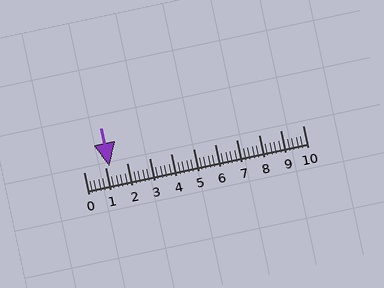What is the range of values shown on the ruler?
The ruler shows values from 0 to 10.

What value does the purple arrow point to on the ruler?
The purple arrow points to approximately 1.2.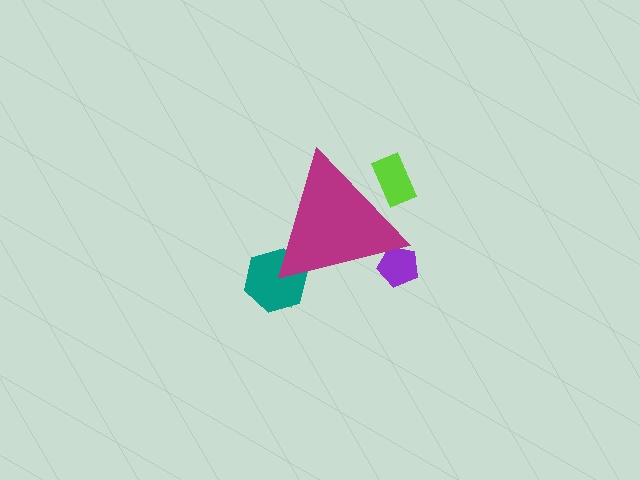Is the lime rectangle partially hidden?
Yes, the lime rectangle is partially hidden behind the magenta triangle.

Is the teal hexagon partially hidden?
Yes, the teal hexagon is partially hidden behind the magenta triangle.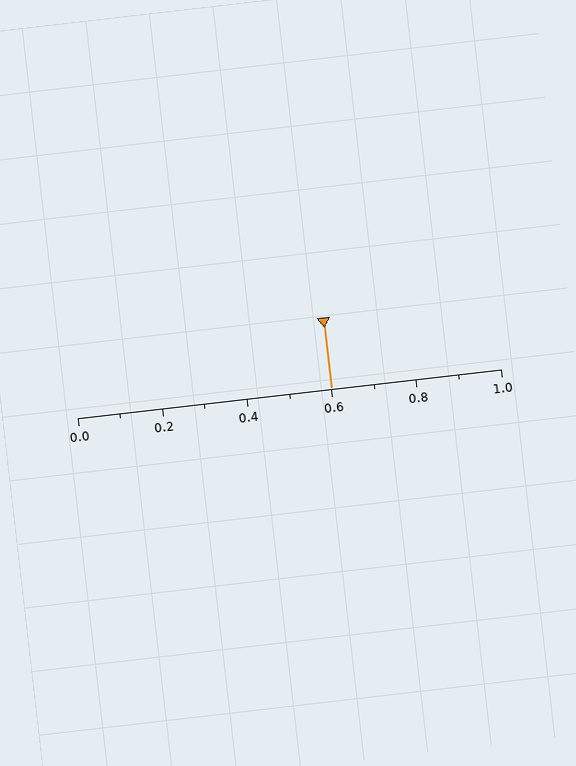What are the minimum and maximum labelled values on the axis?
The axis runs from 0.0 to 1.0.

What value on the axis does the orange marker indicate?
The marker indicates approximately 0.6.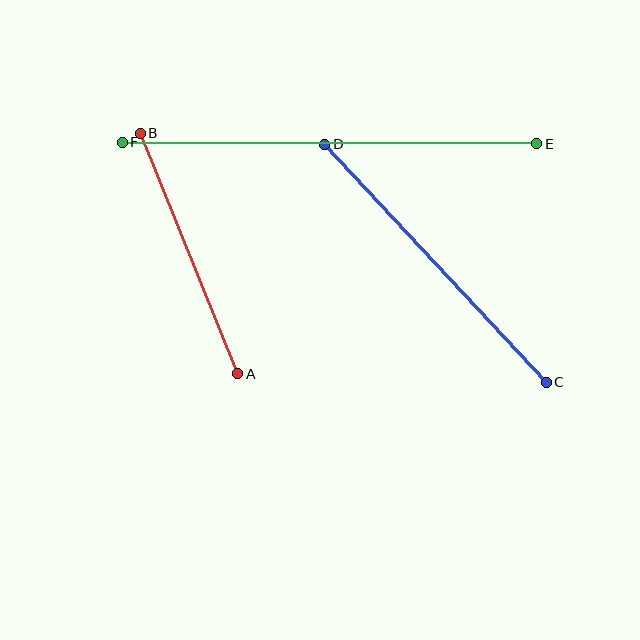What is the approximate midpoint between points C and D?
The midpoint is at approximately (435, 263) pixels.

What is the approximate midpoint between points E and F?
The midpoint is at approximately (330, 143) pixels.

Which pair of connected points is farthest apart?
Points E and F are farthest apart.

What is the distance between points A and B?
The distance is approximately 259 pixels.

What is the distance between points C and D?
The distance is approximately 325 pixels.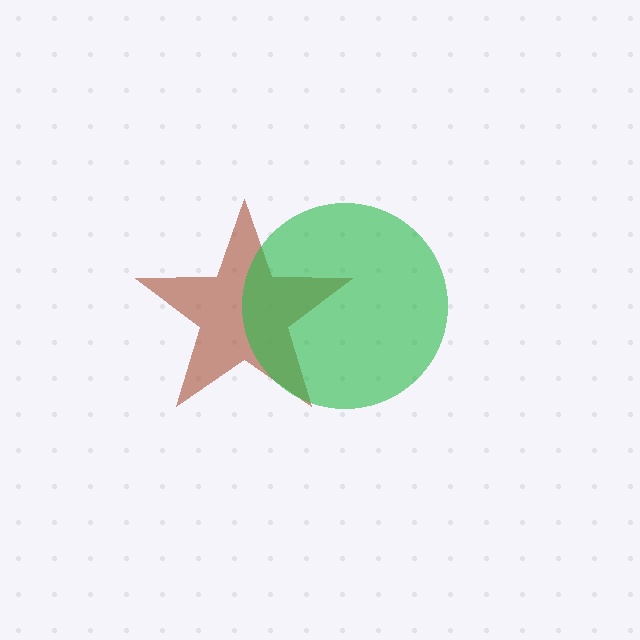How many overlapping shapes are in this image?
There are 2 overlapping shapes in the image.